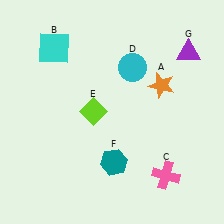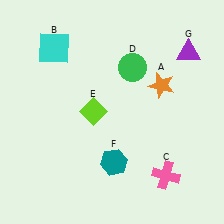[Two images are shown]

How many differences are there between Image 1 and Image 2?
There is 1 difference between the two images.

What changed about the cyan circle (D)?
In Image 1, D is cyan. In Image 2, it changed to green.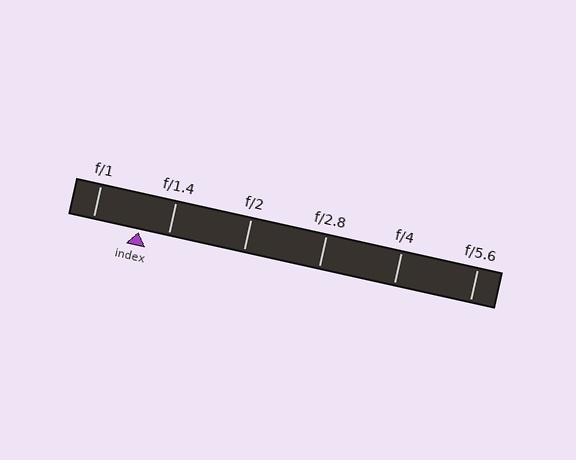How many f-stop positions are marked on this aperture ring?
There are 6 f-stop positions marked.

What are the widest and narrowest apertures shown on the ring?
The widest aperture shown is f/1 and the narrowest is f/5.6.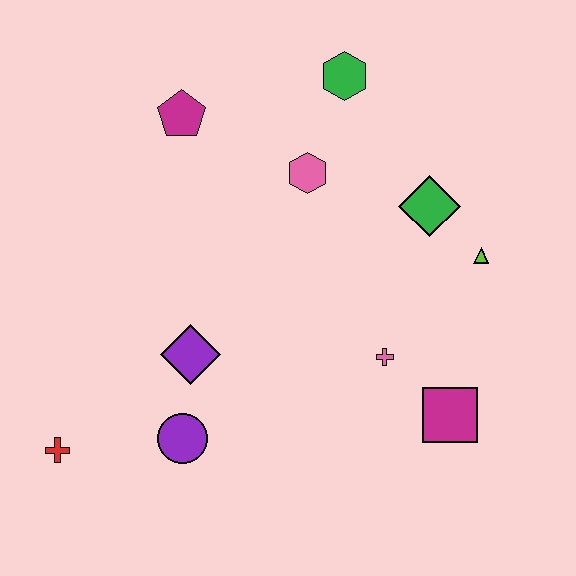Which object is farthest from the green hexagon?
The red cross is farthest from the green hexagon.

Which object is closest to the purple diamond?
The purple circle is closest to the purple diamond.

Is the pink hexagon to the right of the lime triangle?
No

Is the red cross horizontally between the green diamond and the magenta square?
No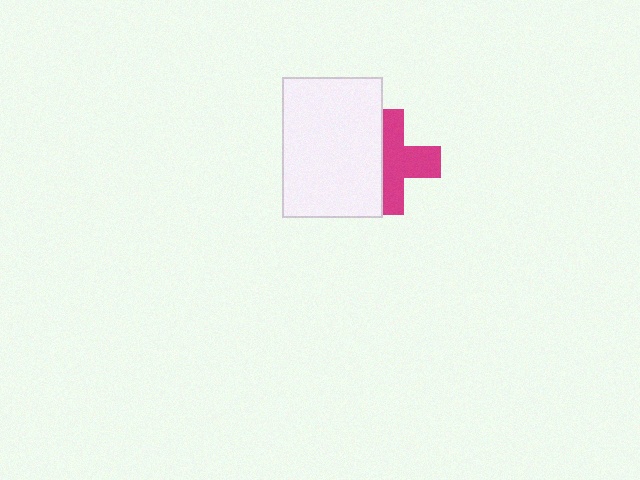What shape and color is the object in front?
The object in front is a white rectangle.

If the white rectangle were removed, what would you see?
You would see the complete magenta cross.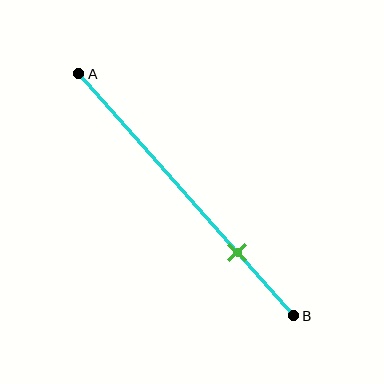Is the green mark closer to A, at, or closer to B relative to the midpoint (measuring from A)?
The green mark is closer to point B than the midpoint of segment AB.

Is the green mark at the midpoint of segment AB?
No, the mark is at about 75% from A, not at the 50% midpoint.